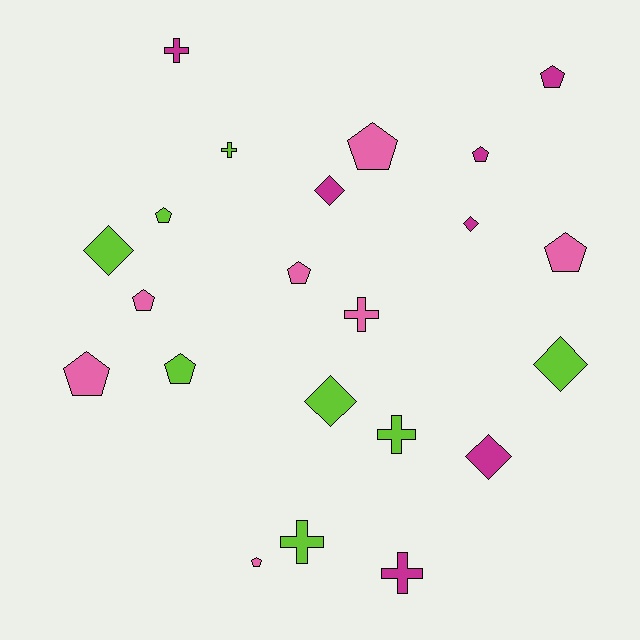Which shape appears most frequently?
Pentagon, with 10 objects.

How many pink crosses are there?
There is 1 pink cross.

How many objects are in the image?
There are 22 objects.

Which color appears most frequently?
Lime, with 8 objects.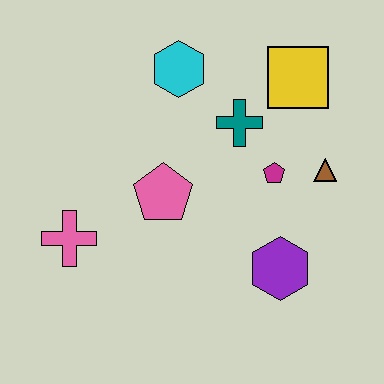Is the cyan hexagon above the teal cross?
Yes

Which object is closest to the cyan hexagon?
The teal cross is closest to the cyan hexagon.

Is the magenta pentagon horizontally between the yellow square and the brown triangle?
No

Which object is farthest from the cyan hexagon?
The purple hexagon is farthest from the cyan hexagon.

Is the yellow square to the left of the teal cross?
No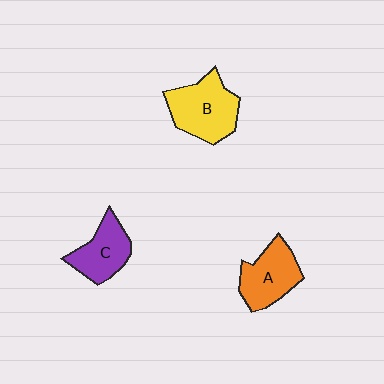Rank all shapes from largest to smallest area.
From largest to smallest: B (yellow), A (orange), C (purple).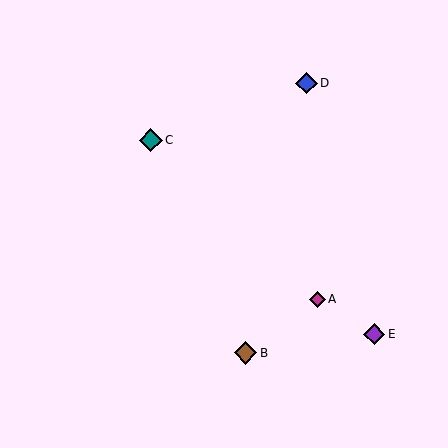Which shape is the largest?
The teal diamond (labeled C) is the largest.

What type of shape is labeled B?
Shape B is a brown diamond.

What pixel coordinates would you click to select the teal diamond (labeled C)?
Click at (151, 140) to select the teal diamond C.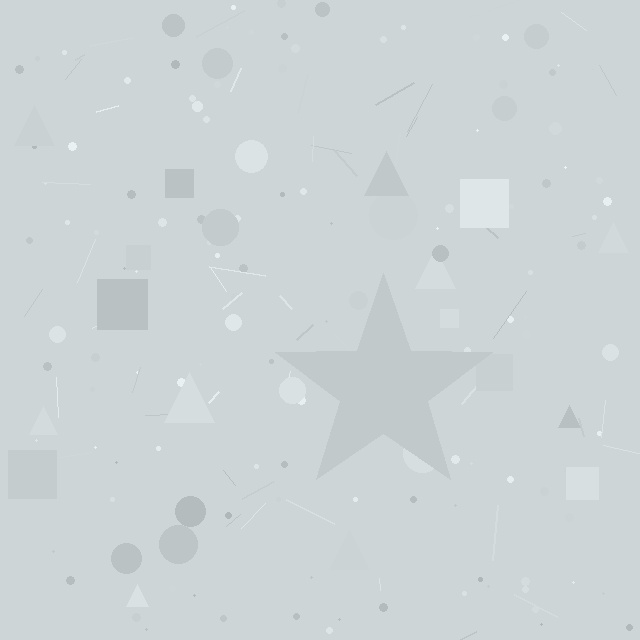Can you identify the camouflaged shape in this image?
The camouflaged shape is a star.